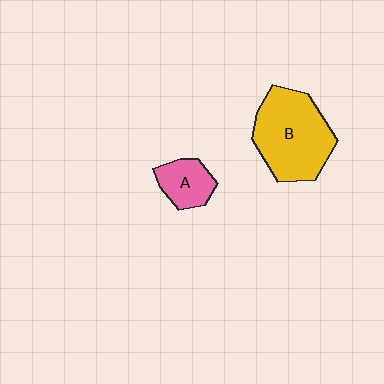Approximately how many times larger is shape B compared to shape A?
Approximately 2.5 times.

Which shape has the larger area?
Shape B (yellow).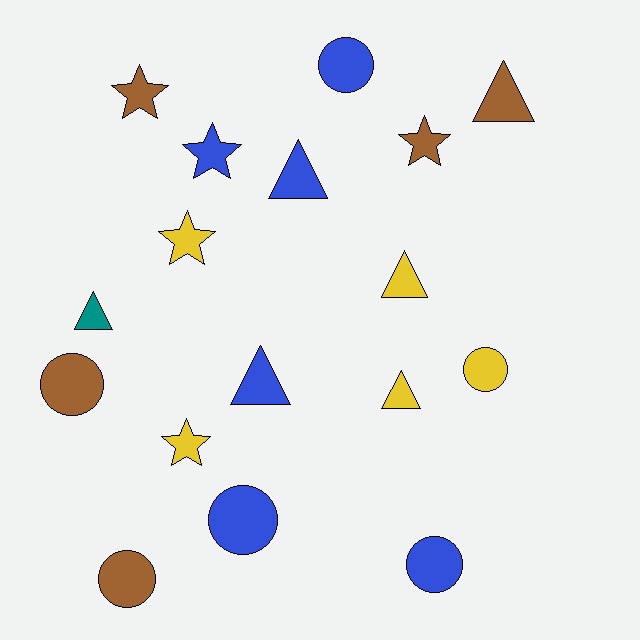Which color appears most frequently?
Blue, with 6 objects.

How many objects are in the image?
There are 17 objects.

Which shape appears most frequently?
Circle, with 6 objects.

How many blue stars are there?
There is 1 blue star.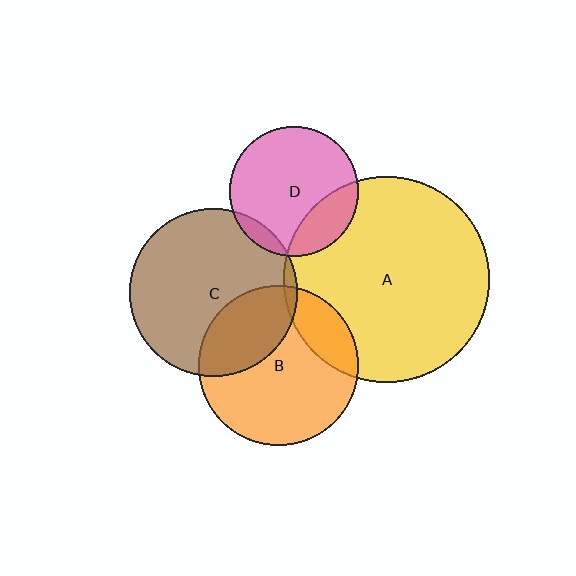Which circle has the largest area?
Circle A (yellow).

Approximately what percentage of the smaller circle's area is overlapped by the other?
Approximately 20%.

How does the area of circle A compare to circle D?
Approximately 2.5 times.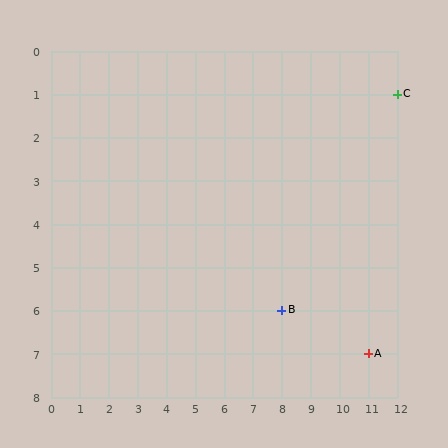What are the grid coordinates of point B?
Point B is at grid coordinates (8, 6).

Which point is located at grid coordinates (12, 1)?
Point C is at (12, 1).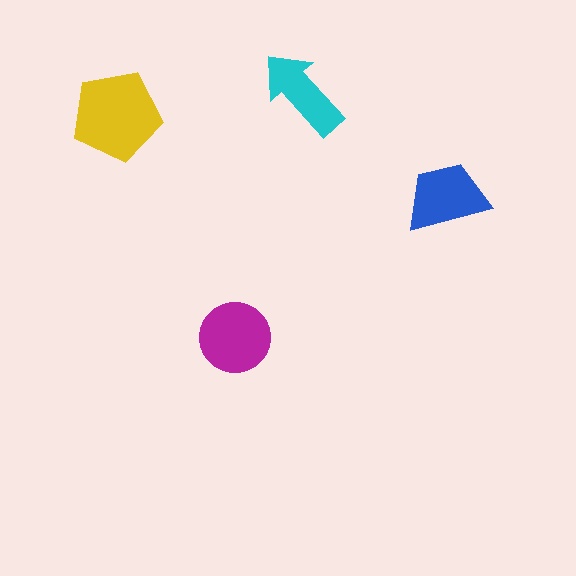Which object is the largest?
The yellow pentagon.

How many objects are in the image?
There are 4 objects in the image.